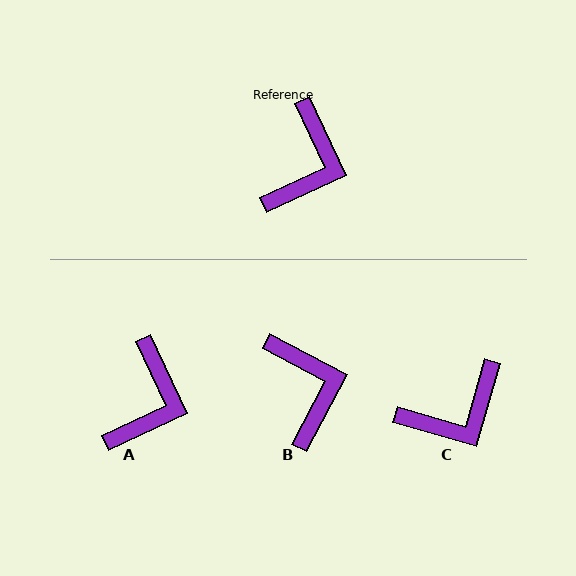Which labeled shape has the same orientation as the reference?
A.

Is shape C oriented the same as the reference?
No, it is off by about 41 degrees.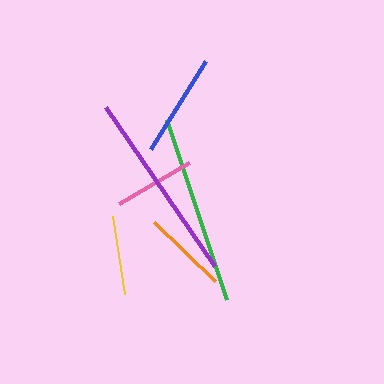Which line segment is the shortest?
The yellow line is the shortest at approximately 79 pixels.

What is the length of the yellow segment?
The yellow segment is approximately 79 pixels long.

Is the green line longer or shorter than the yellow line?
The green line is longer than the yellow line.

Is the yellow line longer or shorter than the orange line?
The orange line is longer than the yellow line.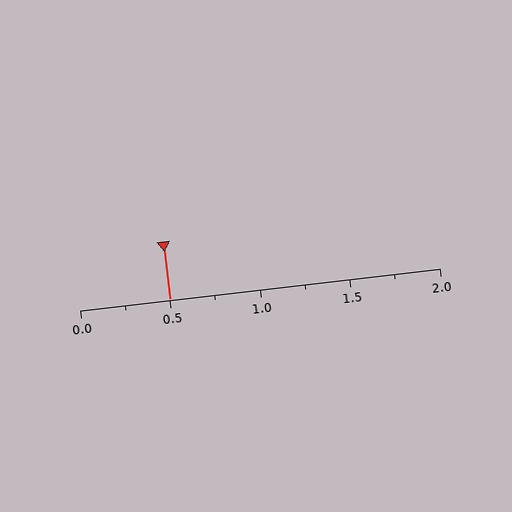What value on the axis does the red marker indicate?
The marker indicates approximately 0.5.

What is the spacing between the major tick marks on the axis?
The major ticks are spaced 0.5 apart.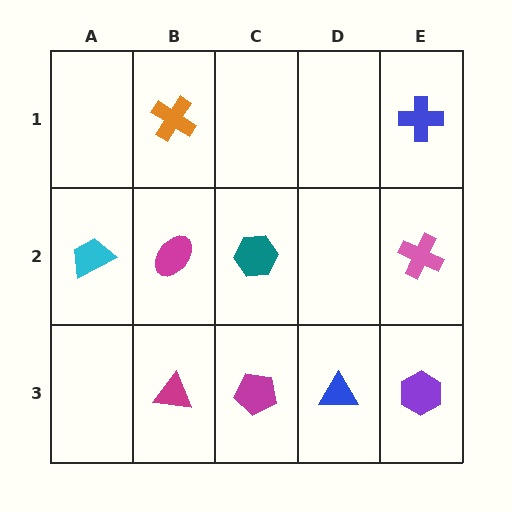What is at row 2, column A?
A cyan trapezoid.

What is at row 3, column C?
A magenta pentagon.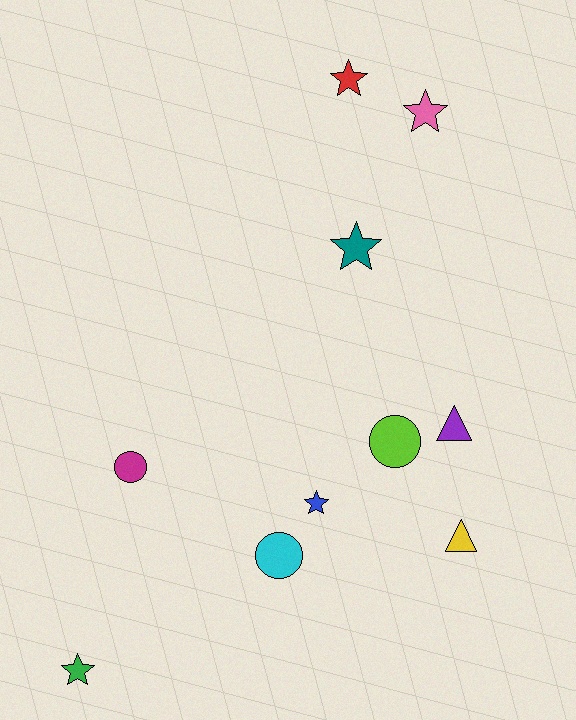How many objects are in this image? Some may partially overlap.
There are 10 objects.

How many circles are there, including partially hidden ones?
There are 3 circles.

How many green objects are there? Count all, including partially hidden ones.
There is 1 green object.